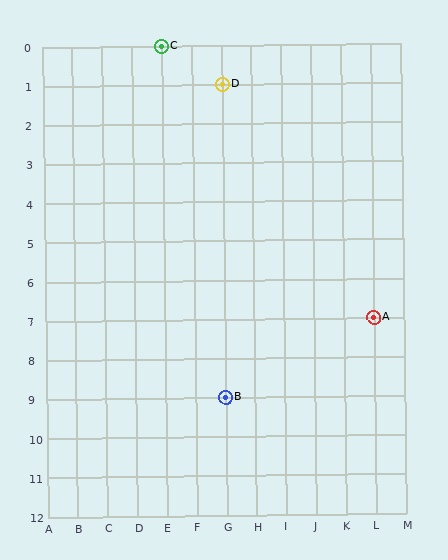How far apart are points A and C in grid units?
Points A and C are 7 columns and 7 rows apart (about 9.9 grid units diagonally).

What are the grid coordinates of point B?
Point B is at grid coordinates (G, 9).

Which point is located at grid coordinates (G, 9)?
Point B is at (G, 9).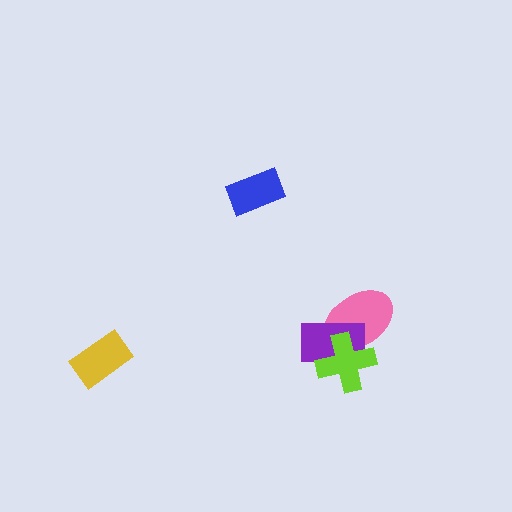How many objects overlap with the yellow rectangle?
0 objects overlap with the yellow rectangle.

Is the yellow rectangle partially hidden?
No, no other shape covers it.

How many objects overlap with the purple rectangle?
2 objects overlap with the purple rectangle.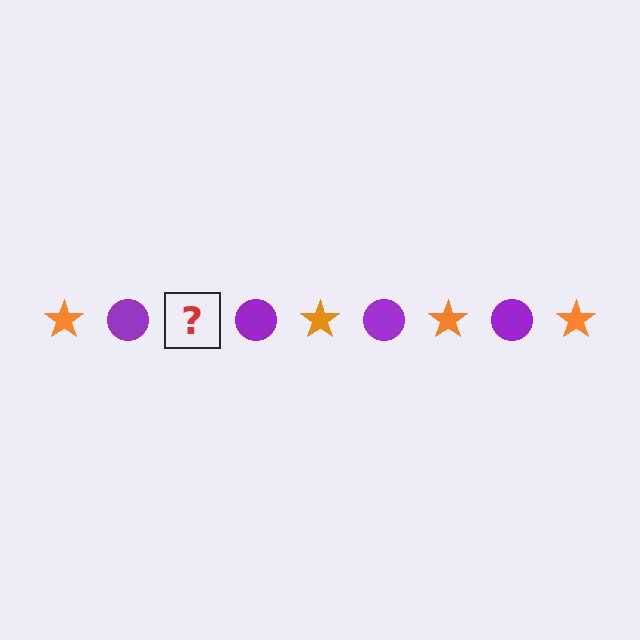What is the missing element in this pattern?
The missing element is an orange star.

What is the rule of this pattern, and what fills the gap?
The rule is that the pattern alternates between orange star and purple circle. The gap should be filled with an orange star.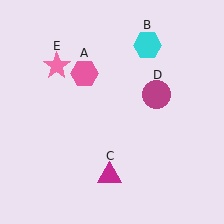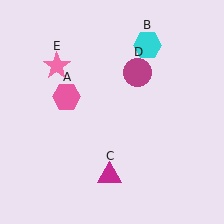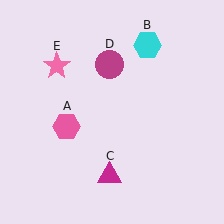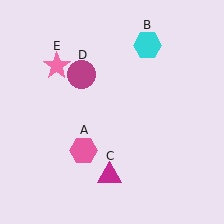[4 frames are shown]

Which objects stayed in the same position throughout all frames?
Cyan hexagon (object B) and magenta triangle (object C) and pink star (object E) remained stationary.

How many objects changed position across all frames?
2 objects changed position: pink hexagon (object A), magenta circle (object D).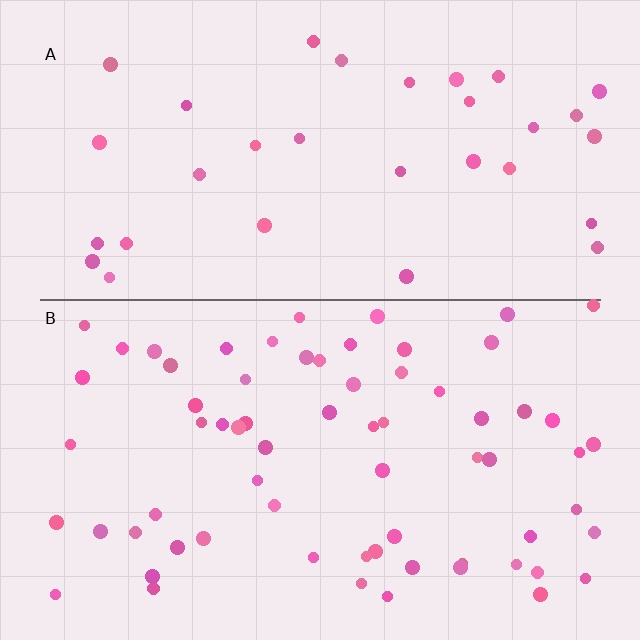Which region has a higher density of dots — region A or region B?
B (the bottom).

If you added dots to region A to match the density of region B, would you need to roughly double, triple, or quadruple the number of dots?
Approximately double.